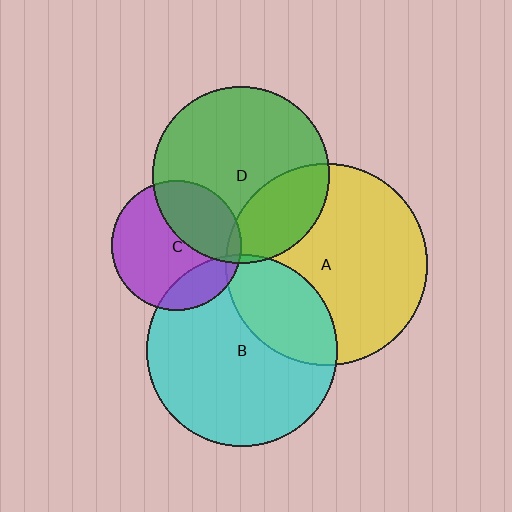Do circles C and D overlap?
Yes.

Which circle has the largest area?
Circle A (yellow).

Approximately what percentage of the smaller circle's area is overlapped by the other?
Approximately 35%.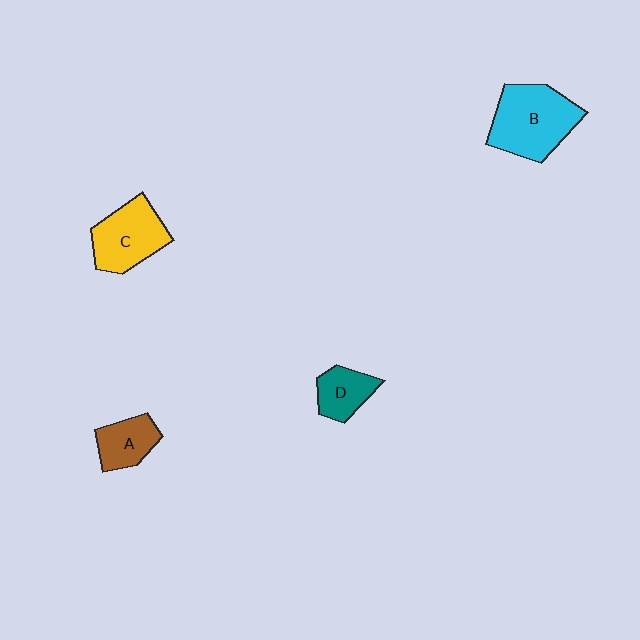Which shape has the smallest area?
Shape D (teal).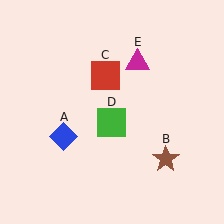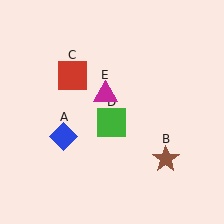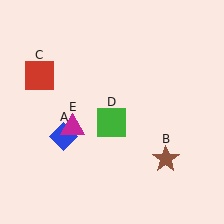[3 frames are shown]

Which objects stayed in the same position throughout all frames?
Blue diamond (object A) and brown star (object B) and green square (object D) remained stationary.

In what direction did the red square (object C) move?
The red square (object C) moved left.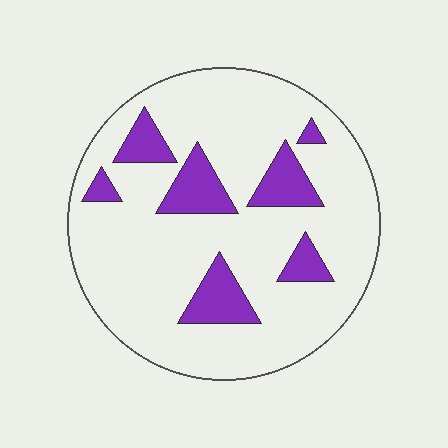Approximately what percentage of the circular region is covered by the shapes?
Approximately 20%.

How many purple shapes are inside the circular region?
7.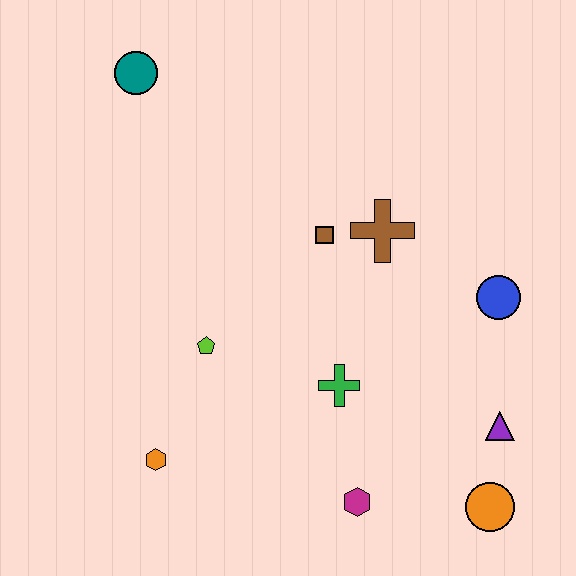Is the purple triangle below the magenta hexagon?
No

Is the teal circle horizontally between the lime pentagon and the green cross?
No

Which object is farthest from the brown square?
The orange circle is farthest from the brown square.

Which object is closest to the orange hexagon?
The lime pentagon is closest to the orange hexagon.